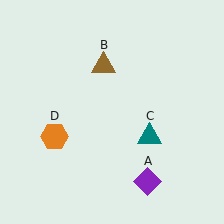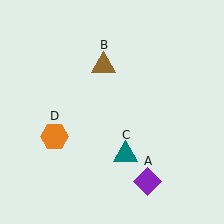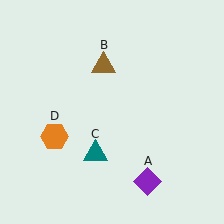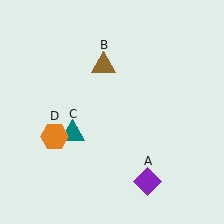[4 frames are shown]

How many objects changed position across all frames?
1 object changed position: teal triangle (object C).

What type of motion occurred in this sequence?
The teal triangle (object C) rotated clockwise around the center of the scene.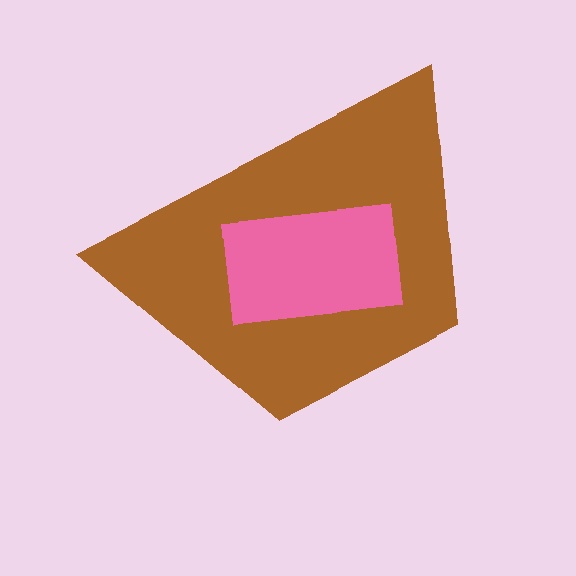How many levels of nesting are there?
2.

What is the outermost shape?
The brown trapezoid.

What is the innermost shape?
The pink rectangle.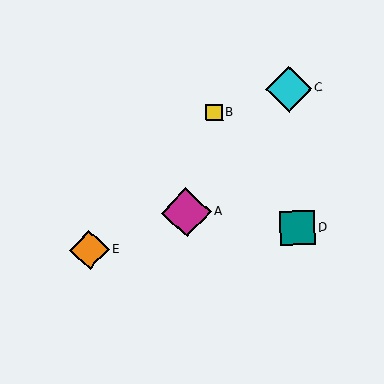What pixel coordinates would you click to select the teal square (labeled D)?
Click at (298, 228) to select the teal square D.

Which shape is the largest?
The magenta diamond (labeled A) is the largest.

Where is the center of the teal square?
The center of the teal square is at (298, 228).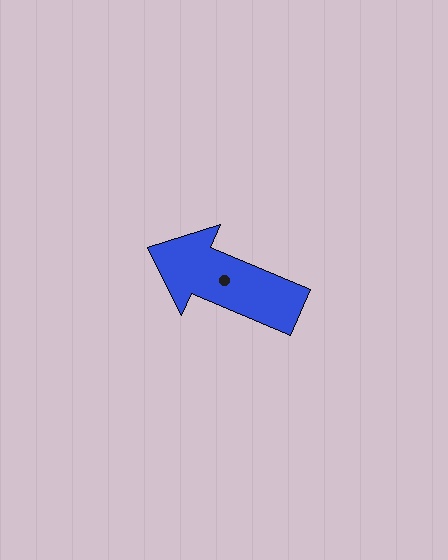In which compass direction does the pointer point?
Northwest.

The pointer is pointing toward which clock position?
Roughly 10 o'clock.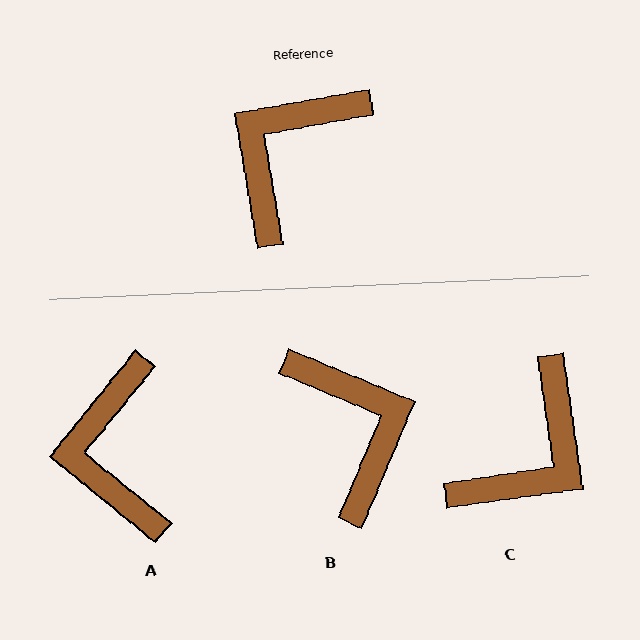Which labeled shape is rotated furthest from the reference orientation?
C, about 178 degrees away.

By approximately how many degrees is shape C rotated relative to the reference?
Approximately 178 degrees counter-clockwise.